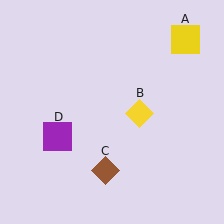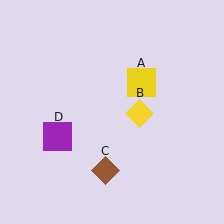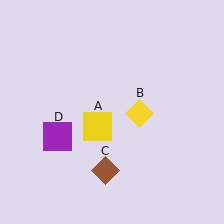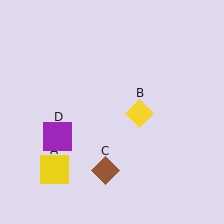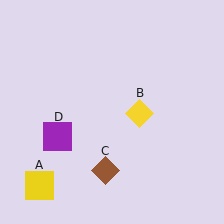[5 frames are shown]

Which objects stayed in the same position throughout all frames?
Yellow diamond (object B) and brown diamond (object C) and purple square (object D) remained stationary.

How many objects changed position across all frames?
1 object changed position: yellow square (object A).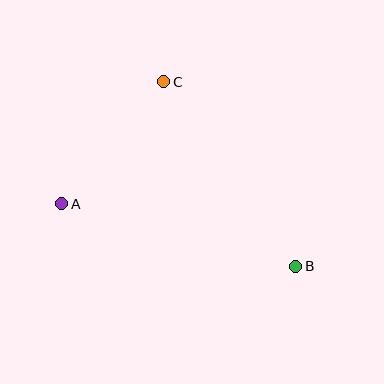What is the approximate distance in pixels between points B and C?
The distance between B and C is approximately 227 pixels.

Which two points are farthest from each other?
Points A and B are farthest from each other.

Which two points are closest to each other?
Points A and C are closest to each other.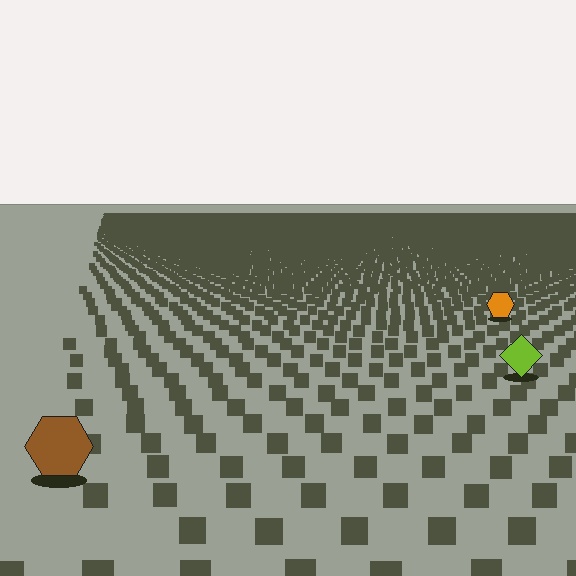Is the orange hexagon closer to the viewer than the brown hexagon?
No. The brown hexagon is closer — you can tell from the texture gradient: the ground texture is coarser near it.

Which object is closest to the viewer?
The brown hexagon is closest. The texture marks near it are larger and more spread out.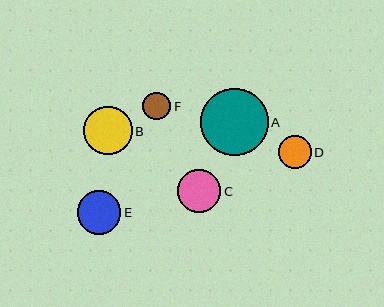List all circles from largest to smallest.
From largest to smallest: A, B, C, E, D, F.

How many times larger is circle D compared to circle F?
Circle D is approximately 1.2 times the size of circle F.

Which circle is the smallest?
Circle F is the smallest with a size of approximately 28 pixels.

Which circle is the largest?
Circle A is the largest with a size of approximately 67 pixels.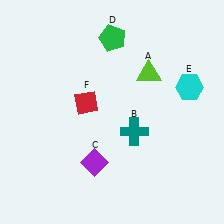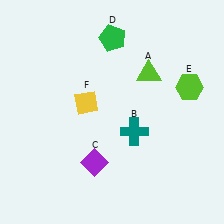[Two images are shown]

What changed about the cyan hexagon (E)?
In Image 1, E is cyan. In Image 2, it changed to lime.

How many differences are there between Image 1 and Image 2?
There are 2 differences between the two images.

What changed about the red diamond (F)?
In Image 1, F is red. In Image 2, it changed to yellow.